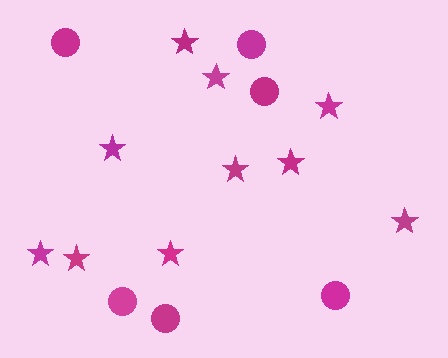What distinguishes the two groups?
There are 2 groups: one group of circles (6) and one group of stars (10).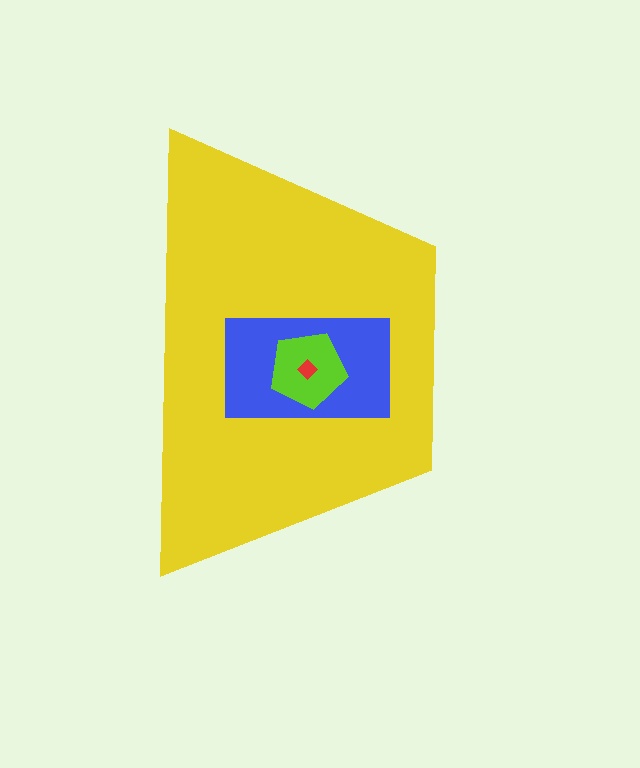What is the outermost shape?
The yellow trapezoid.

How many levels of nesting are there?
4.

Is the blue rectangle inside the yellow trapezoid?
Yes.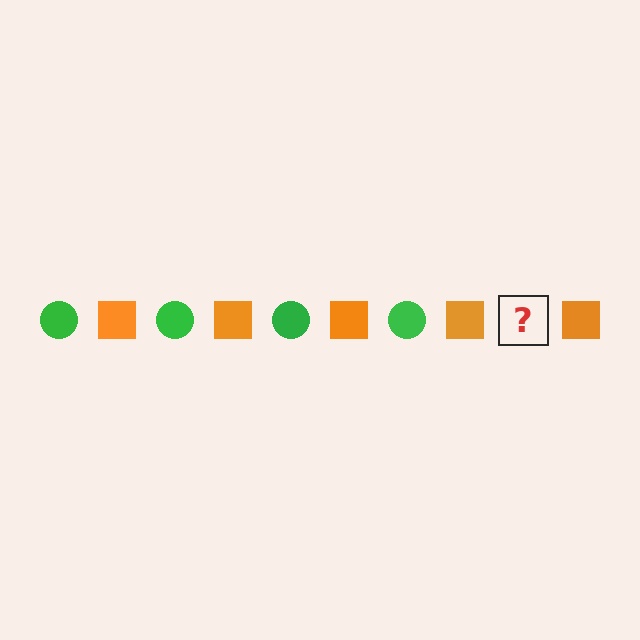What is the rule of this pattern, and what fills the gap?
The rule is that the pattern alternates between green circle and orange square. The gap should be filled with a green circle.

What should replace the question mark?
The question mark should be replaced with a green circle.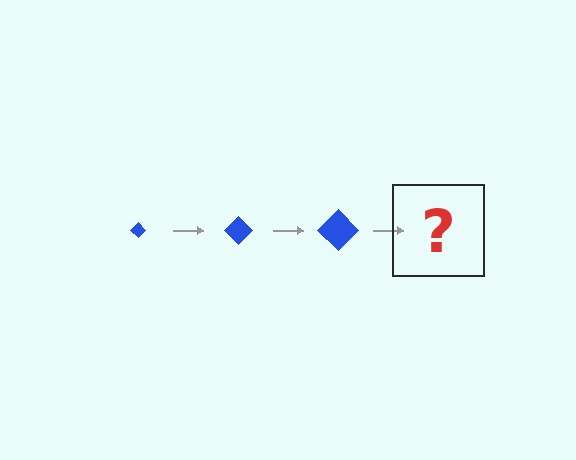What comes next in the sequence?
The next element should be a blue diamond, larger than the previous one.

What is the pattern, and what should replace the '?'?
The pattern is that the diamond gets progressively larger each step. The '?' should be a blue diamond, larger than the previous one.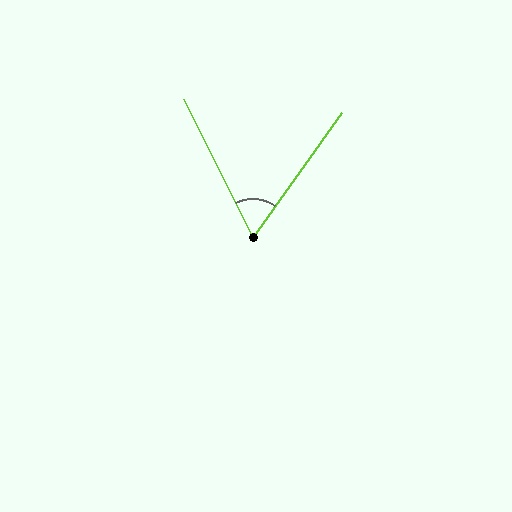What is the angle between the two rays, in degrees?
Approximately 62 degrees.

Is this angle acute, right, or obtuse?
It is acute.